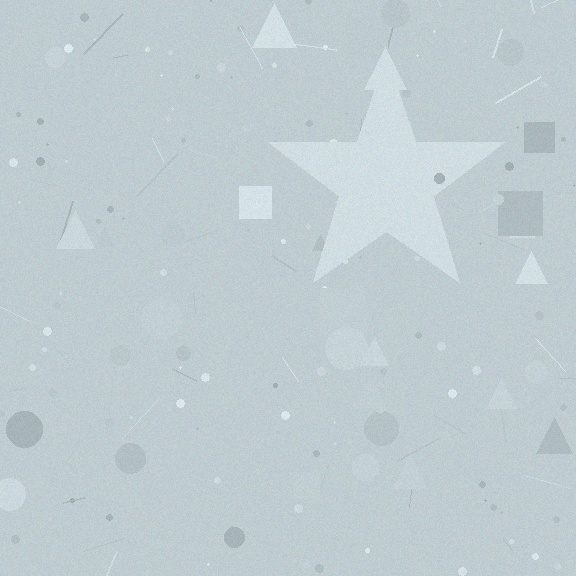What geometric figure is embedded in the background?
A star is embedded in the background.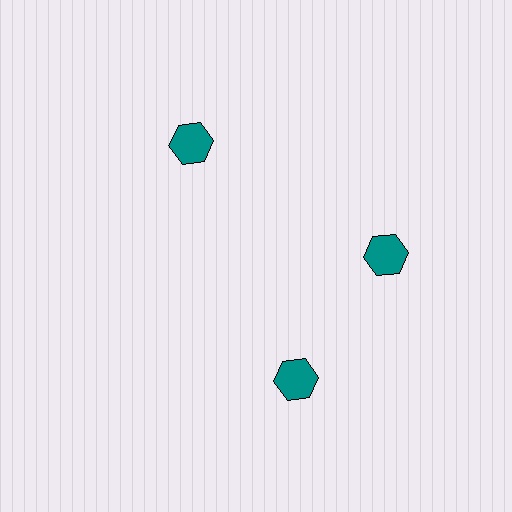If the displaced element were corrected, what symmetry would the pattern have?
It would have 3-fold rotational symmetry — the pattern would map onto itself every 120 degrees.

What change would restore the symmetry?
The symmetry would be restored by rotating it back into even spacing with its neighbors so that all 3 hexagons sit at equal angles and equal distance from the center.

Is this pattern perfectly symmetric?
No. The 3 teal hexagons are arranged in a ring, but one element near the 7 o'clock position is rotated out of alignment along the ring, breaking the 3-fold rotational symmetry.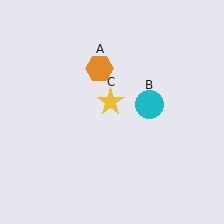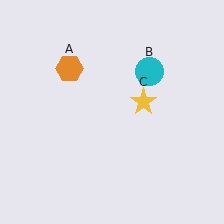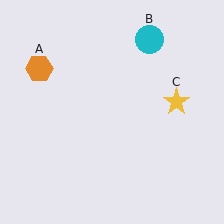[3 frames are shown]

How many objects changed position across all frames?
3 objects changed position: orange hexagon (object A), cyan circle (object B), yellow star (object C).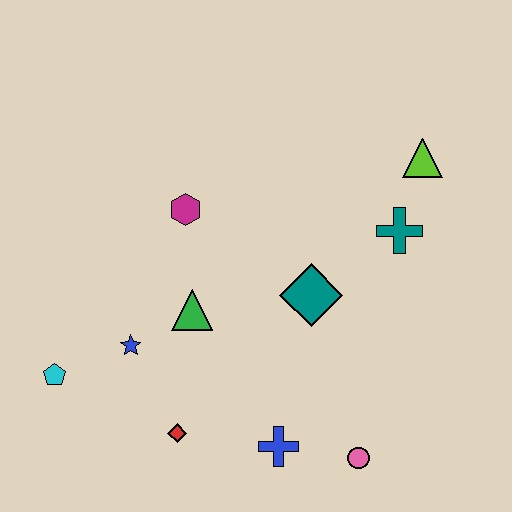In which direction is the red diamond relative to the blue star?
The red diamond is below the blue star.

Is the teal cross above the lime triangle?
No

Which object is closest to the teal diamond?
The teal cross is closest to the teal diamond.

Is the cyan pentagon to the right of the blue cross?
No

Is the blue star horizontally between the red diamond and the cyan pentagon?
Yes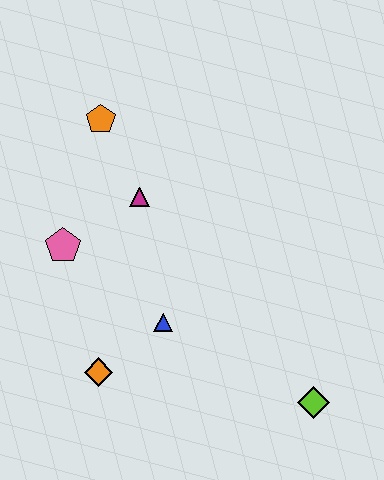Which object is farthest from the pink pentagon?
The lime diamond is farthest from the pink pentagon.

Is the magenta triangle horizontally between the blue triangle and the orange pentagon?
Yes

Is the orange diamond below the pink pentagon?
Yes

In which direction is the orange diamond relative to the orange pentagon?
The orange diamond is below the orange pentagon.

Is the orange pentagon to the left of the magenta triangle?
Yes